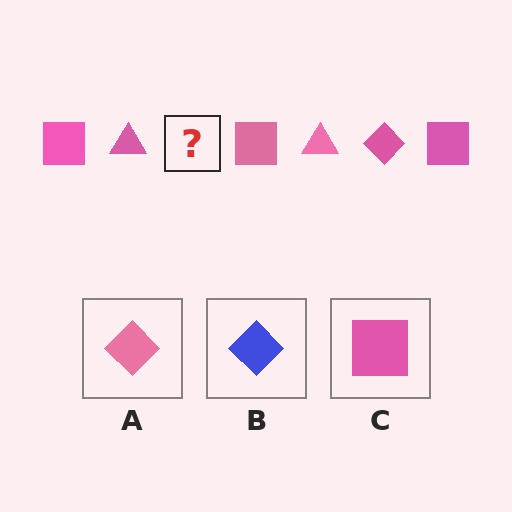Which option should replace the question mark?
Option A.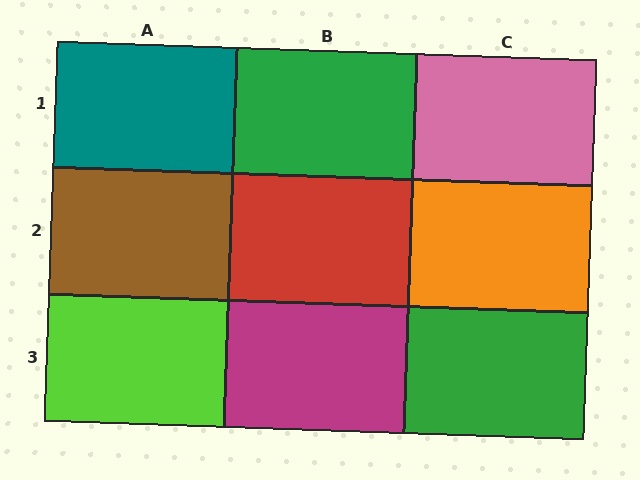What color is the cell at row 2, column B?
Red.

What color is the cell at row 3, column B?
Magenta.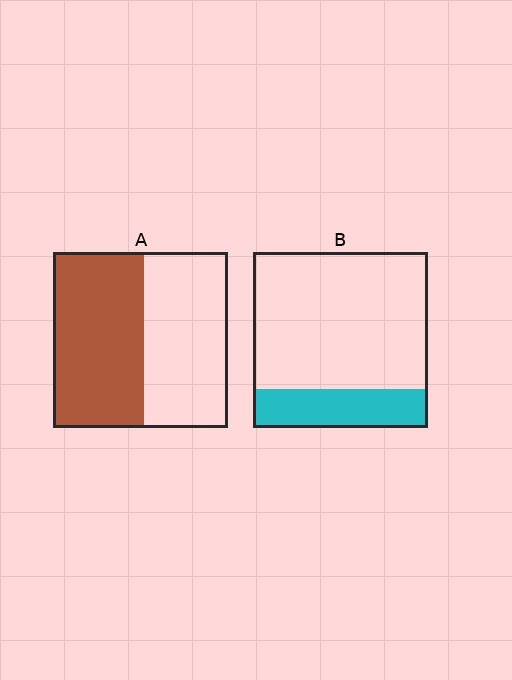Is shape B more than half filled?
No.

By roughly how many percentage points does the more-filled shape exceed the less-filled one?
By roughly 30 percentage points (A over B).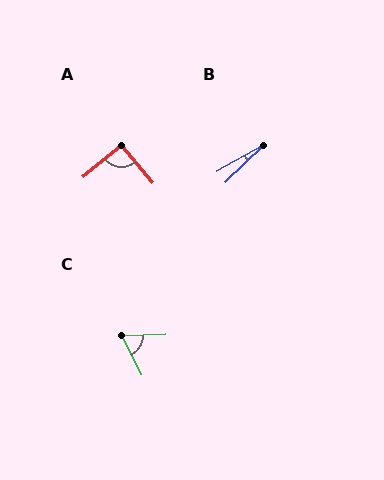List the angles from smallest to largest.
B (15°), C (66°), A (91°).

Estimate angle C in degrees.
Approximately 66 degrees.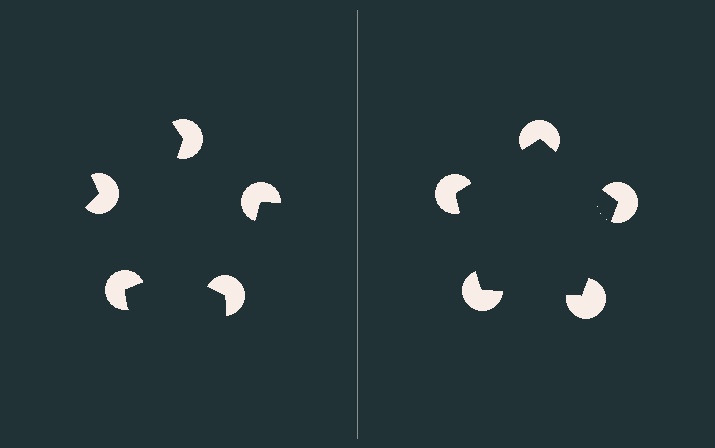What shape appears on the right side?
An illusory pentagon.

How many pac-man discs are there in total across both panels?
10 — 5 on each side.